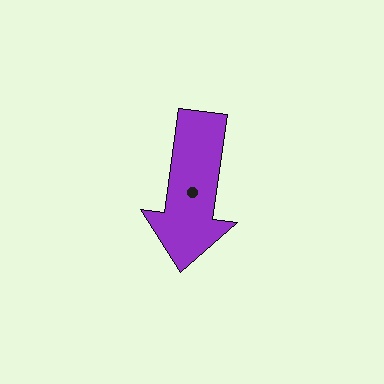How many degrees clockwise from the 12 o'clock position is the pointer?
Approximately 188 degrees.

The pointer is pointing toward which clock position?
Roughly 6 o'clock.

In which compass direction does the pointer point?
South.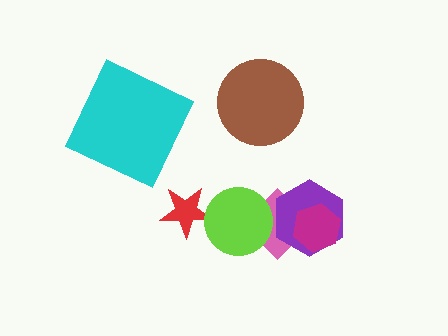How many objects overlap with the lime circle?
2 objects overlap with the lime circle.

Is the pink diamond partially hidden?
Yes, it is partially covered by another shape.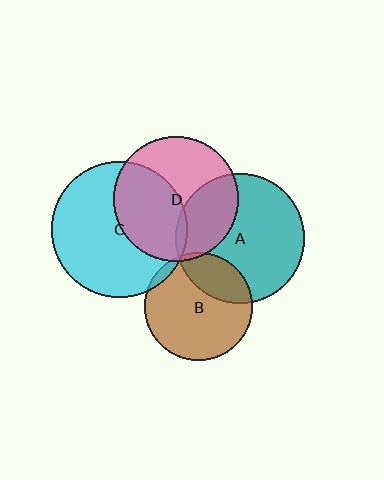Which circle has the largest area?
Circle C (cyan).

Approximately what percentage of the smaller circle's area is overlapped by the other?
Approximately 45%.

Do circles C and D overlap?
Yes.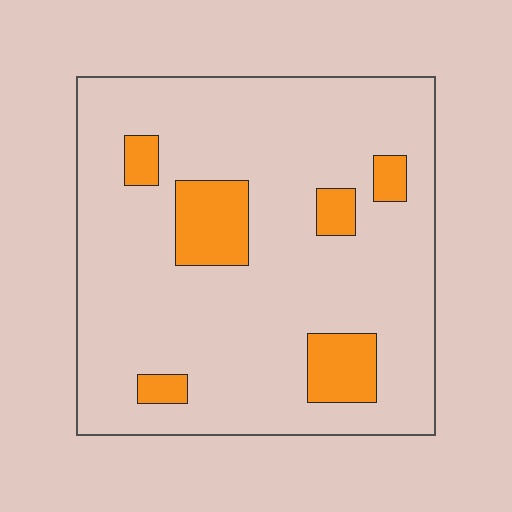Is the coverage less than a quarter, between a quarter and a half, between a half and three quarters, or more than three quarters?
Less than a quarter.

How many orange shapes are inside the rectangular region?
6.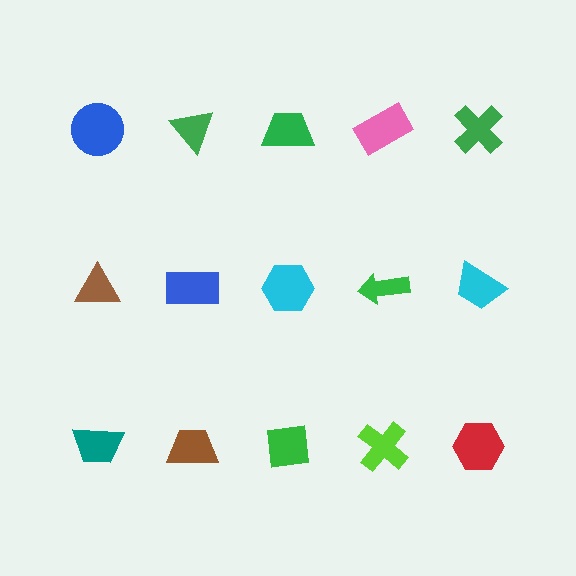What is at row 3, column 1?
A teal trapezoid.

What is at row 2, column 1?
A brown triangle.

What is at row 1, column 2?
A green triangle.